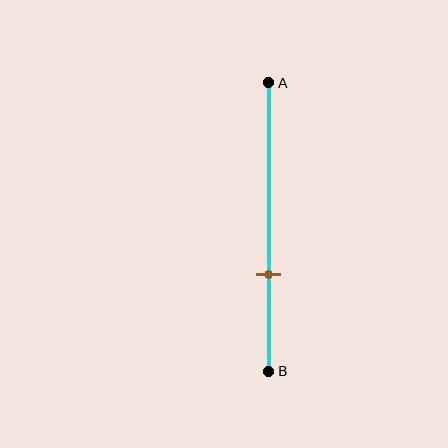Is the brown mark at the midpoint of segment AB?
No, the mark is at about 65% from A, not at the 50% midpoint.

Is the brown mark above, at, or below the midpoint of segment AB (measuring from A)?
The brown mark is below the midpoint of segment AB.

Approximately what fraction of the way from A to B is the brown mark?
The brown mark is approximately 65% of the way from A to B.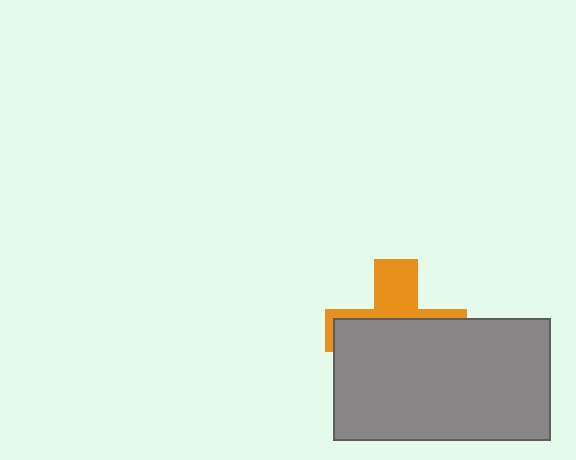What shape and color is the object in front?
The object in front is a gray rectangle.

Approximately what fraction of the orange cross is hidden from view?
Roughly 65% of the orange cross is hidden behind the gray rectangle.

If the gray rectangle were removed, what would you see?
You would see the complete orange cross.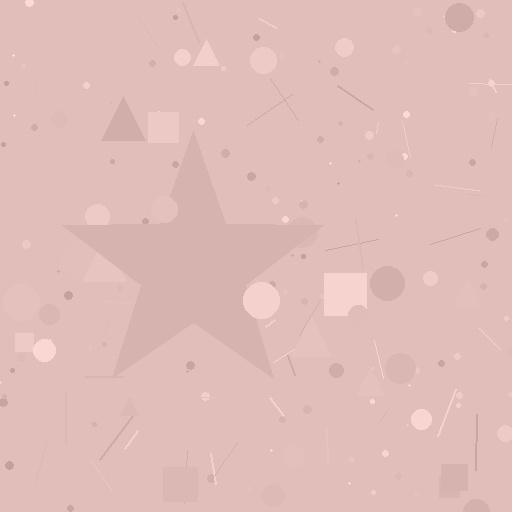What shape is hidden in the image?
A star is hidden in the image.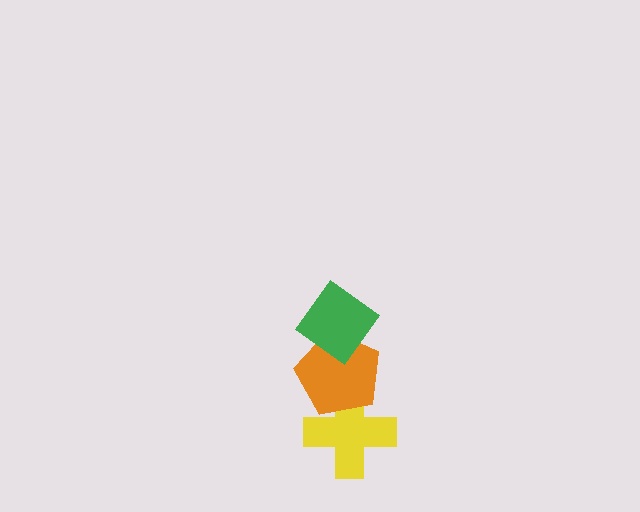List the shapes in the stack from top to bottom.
From top to bottom: the green diamond, the orange pentagon, the yellow cross.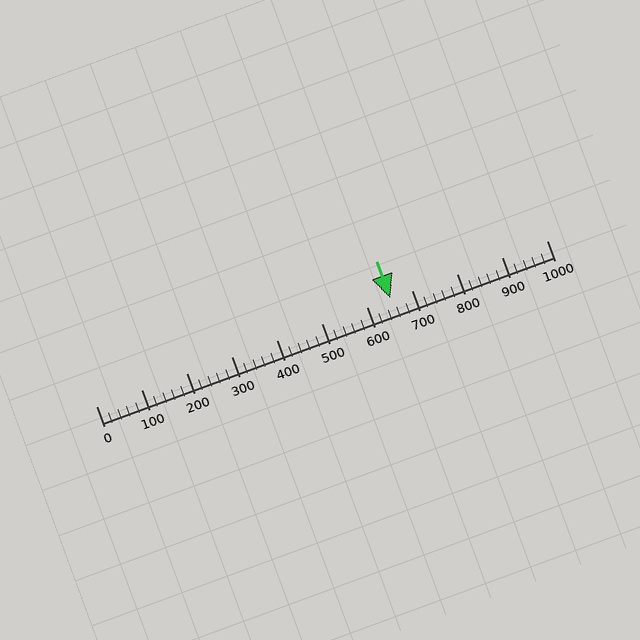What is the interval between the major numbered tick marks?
The major tick marks are spaced 100 units apart.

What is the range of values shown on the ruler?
The ruler shows values from 0 to 1000.